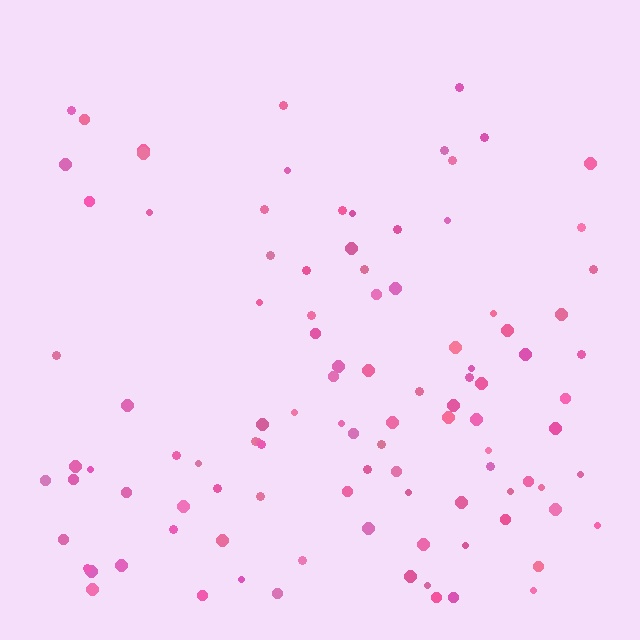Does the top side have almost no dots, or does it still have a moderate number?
Still a moderate number, just noticeably fewer than the bottom.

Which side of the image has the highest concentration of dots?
The bottom.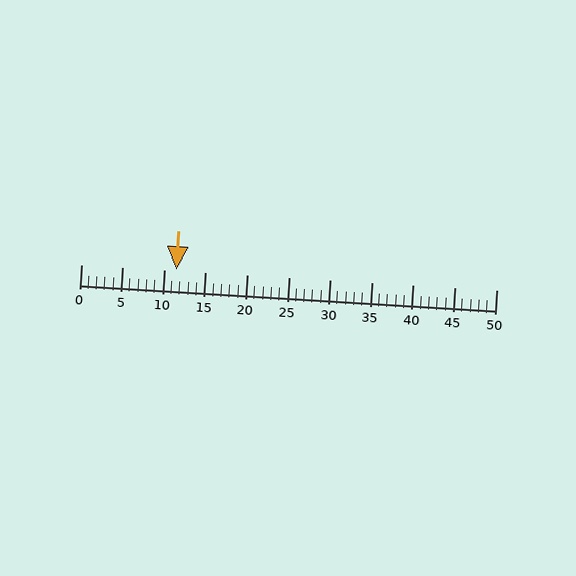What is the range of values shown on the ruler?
The ruler shows values from 0 to 50.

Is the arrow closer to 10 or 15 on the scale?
The arrow is closer to 10.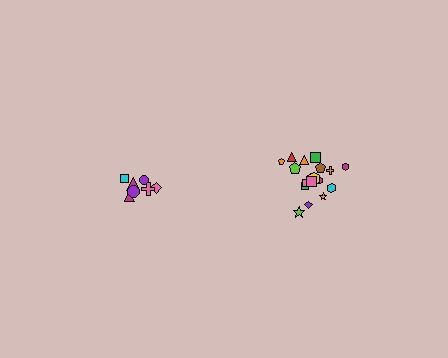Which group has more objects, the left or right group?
The right group.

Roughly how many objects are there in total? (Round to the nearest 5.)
Roughly 25 objects in total.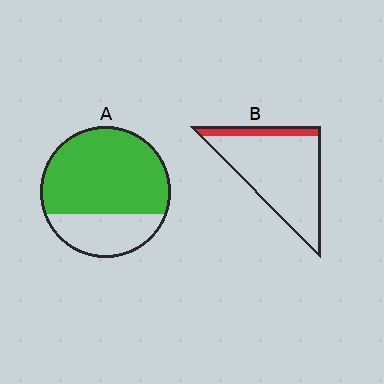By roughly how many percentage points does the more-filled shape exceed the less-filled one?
By roughly 55 percentage points (A over B).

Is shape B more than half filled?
No.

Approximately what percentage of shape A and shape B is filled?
A is approximately 70% and B is approximately 15%.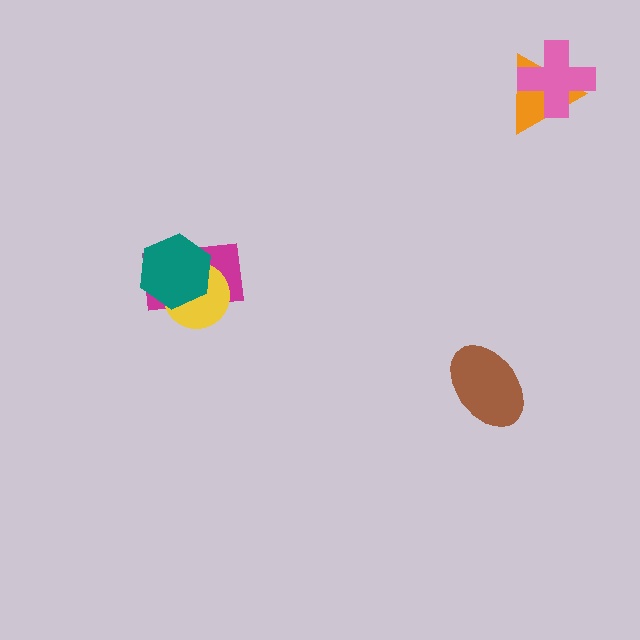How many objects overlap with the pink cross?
1 object overlaps with the pink cross.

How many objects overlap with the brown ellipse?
0 objects overlap with the brown ellipse.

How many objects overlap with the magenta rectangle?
2 objects overlap with the magenta rectangle.